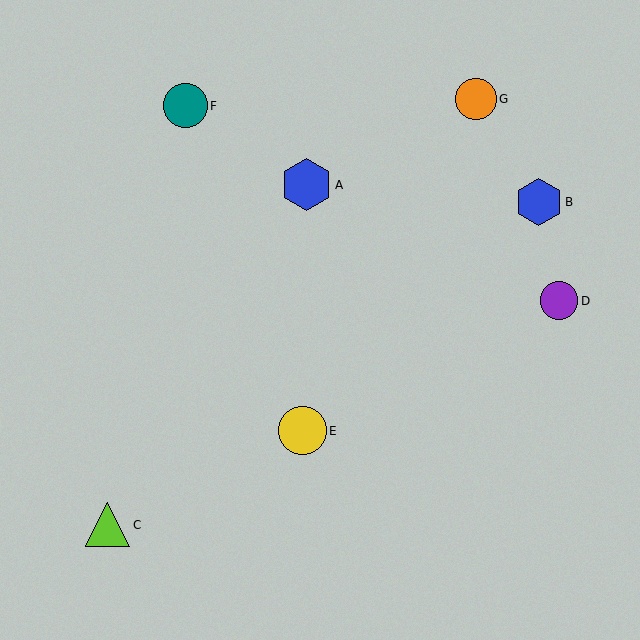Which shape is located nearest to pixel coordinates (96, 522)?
The lime triangle (labeled C) at (108, 525) is nearest to that location.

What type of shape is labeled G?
Shape G is an orange circle.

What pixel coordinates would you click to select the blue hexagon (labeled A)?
Click at (306, 185) to select the blue hexagon A.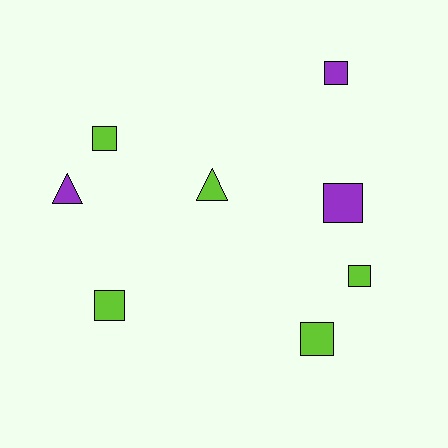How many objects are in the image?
There are 8 objects.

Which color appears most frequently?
Lime, with 5 objects.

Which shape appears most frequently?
Square, with 6 objects.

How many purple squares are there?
There are 2 purple squares.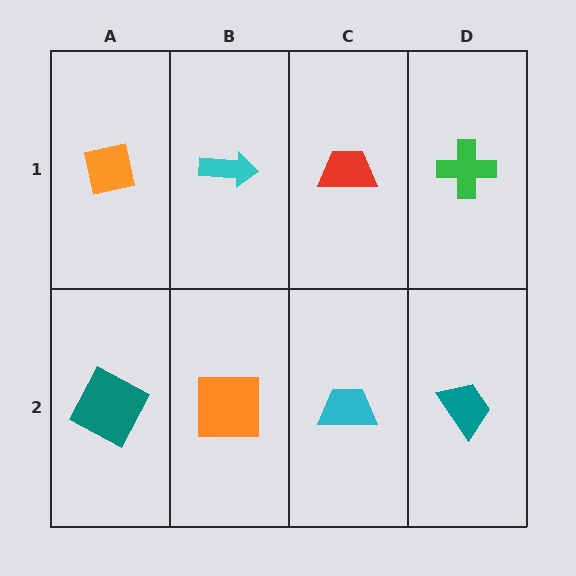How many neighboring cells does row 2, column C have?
3.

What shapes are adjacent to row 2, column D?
A green cross (row 1, column D), a cyan trapezoid (row 2, column C).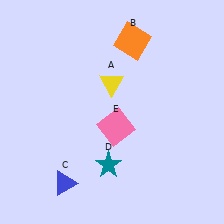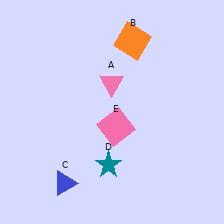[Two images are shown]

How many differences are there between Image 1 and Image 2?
There is 1 difference between the two images.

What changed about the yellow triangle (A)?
In Image 1, A is yellow. In Image 2, it changed to pink.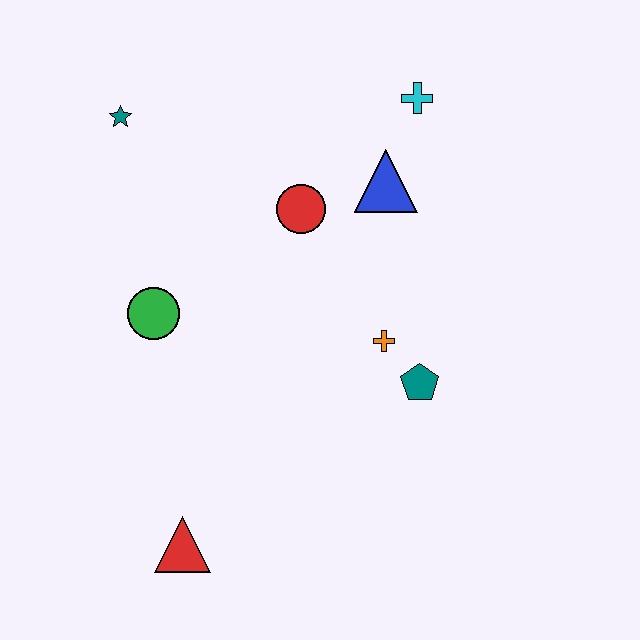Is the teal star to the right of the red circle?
No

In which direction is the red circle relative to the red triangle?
The red circle is above the red triangle.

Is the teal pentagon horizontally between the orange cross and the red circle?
No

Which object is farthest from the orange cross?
The teal star is farthest from the orange cross.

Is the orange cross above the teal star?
No